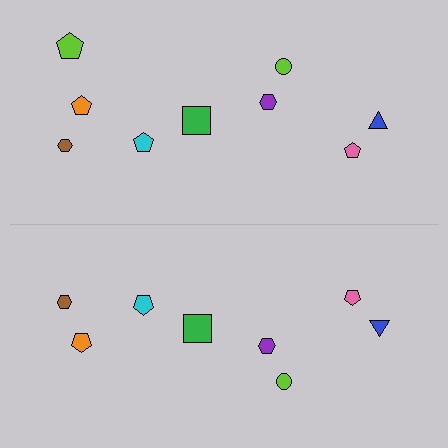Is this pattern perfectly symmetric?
No, the pattern is not perfectly symmetric. A lime pentagon is missing from the bottom side.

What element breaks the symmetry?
A lime pentagon is missing from the bottom side.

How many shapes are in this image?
There are 17 shapes in this image.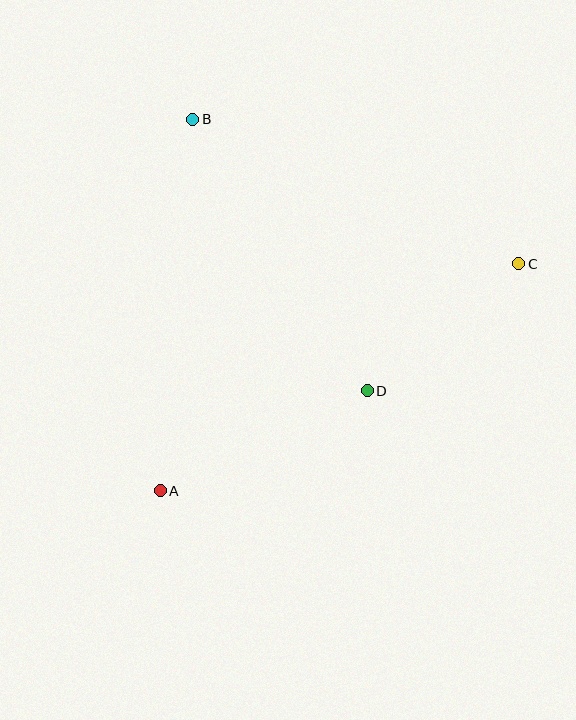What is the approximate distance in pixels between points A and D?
The distance between A and D is approximately 230 pixels.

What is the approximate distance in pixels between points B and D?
The distance between B and D is approximately 322 pixels.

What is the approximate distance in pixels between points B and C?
The distance between B and C is approximately 356 pixels.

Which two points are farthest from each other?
Points A and C are farthest from each other.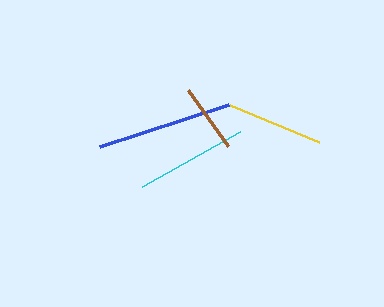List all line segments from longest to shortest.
From longest to shortest: blue, cyan, yellow, brown.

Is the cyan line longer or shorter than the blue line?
The blue line is longer than the cyan line.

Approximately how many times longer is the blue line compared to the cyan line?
The blue line is approximately 1.2 times the length of the cyan line.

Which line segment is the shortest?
The brown line is the shortest at approximately 69 pixels.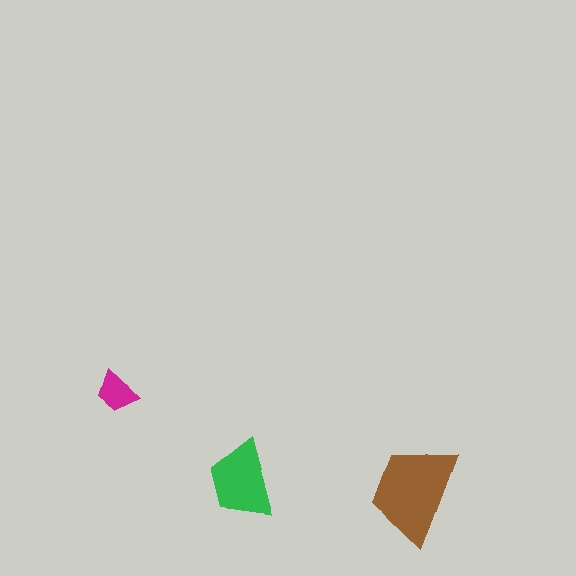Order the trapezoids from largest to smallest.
the brown one, the green one, the magenta one.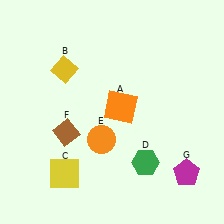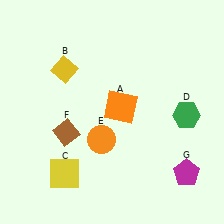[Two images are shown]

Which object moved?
The green hexagon (D) moved up.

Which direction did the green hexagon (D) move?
The green hexagon (D) moved up.